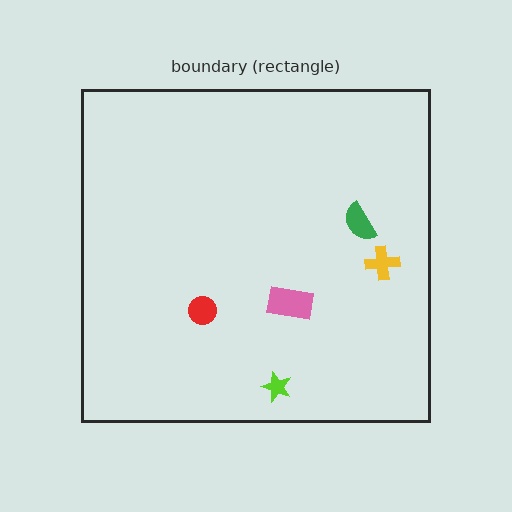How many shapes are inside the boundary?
5 inside, 0 outside.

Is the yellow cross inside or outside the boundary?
Inside.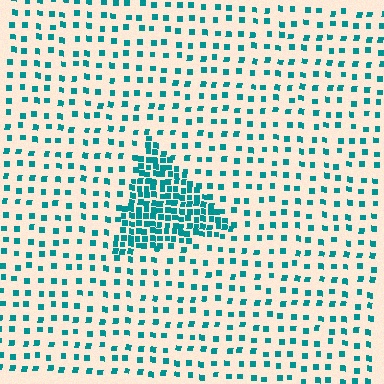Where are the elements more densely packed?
The elements are more densely packed inside the triangle boundary.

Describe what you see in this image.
The image contains small teal elements arranged at two different densities. A triangle-shaped region is visible where the elements are more densely packed than the surrounding area.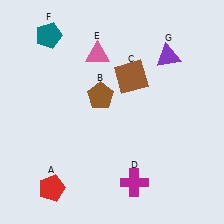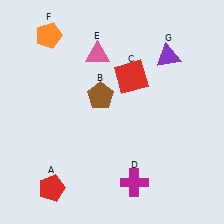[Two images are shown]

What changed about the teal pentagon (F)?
In Image 1, F is teal. In Image 2, it changed to orange.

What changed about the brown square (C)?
In Image 1, C is brown. In Image 2, it changed to red.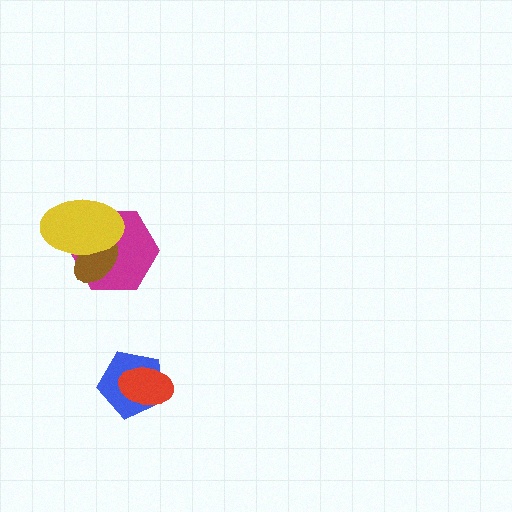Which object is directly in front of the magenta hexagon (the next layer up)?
The brown ellipse is directly in front of the magenta hexagon.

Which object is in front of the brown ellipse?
The yellow ellipse is in front of the brown ellipse.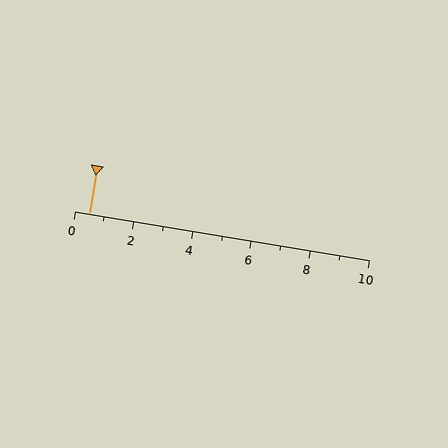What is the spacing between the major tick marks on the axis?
The major ticks are spaced 2 apart.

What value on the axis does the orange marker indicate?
The marker indicates approximately 0.5.